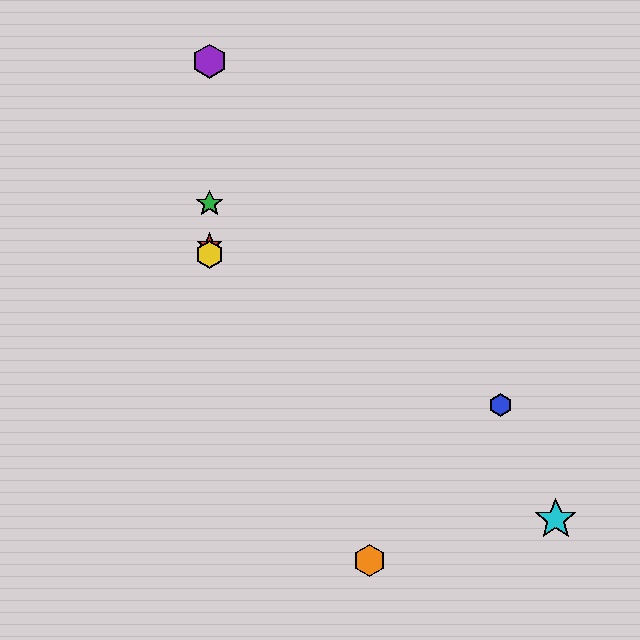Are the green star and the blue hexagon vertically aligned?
No, the green star is at x≈210 and the blue hexagon is at x≈500.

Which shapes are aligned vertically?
The red star, the green star, the yellow hexagon, the purple hexagon are aligned vertically.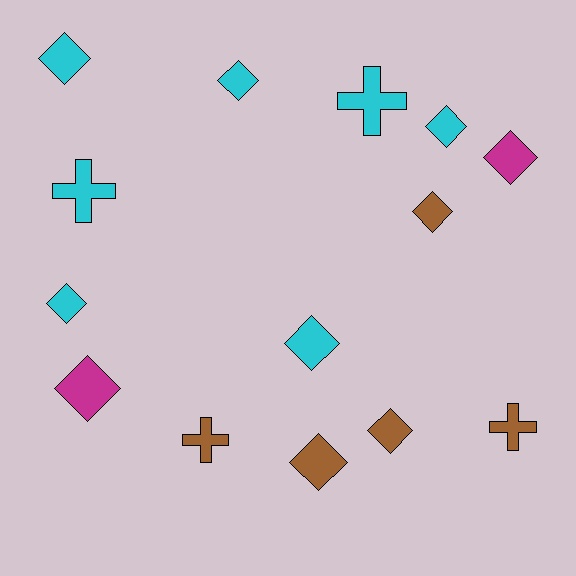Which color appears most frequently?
Cyan, with 7 objects.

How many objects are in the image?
There are 14 objects.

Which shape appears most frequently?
Diamond, with 10 objects.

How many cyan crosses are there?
There are 2 cyan crosses.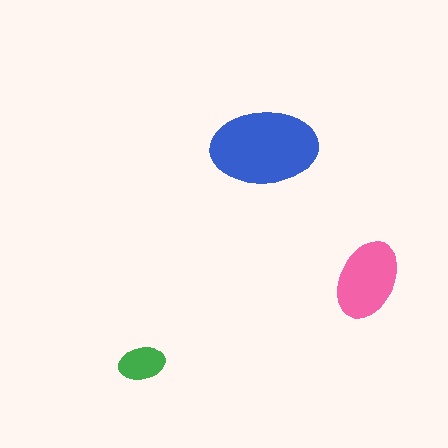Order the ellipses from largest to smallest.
the blue one, the pink one, the green one.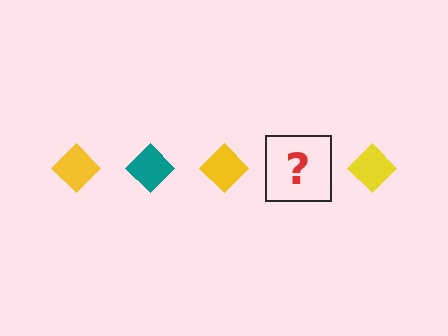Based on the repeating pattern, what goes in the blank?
The blank should be a teal diamond.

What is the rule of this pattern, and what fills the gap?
The rule is that the pattern cycles through yellow, teal diamonds. The gap should be filled with a teal diamond.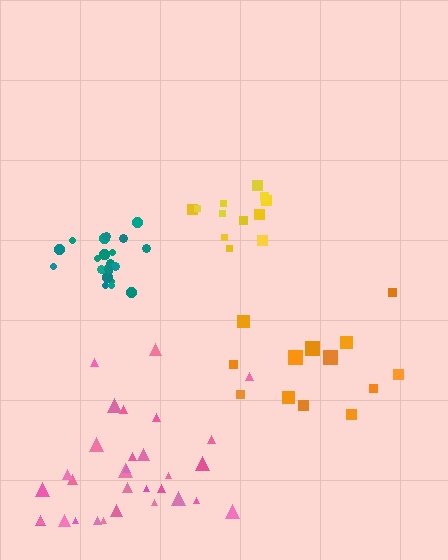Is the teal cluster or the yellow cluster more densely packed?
Teal.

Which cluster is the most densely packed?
Teal.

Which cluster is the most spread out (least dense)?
Orange.